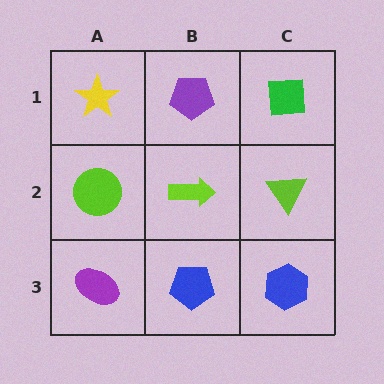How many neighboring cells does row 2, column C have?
3.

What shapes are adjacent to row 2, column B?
A purple pentagon (row 1, column B), a blue pentagon (row 3, column B), a lime circle (row 2, column A), a lime triangle (row 2, column C).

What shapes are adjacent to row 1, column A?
A lime circle (row 2, column A), a purple pentagon (row 1, column B).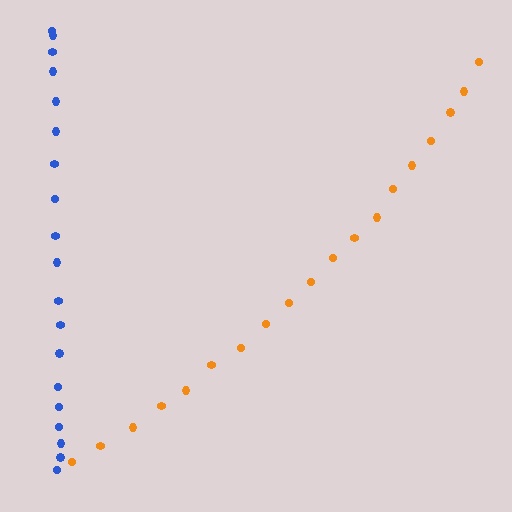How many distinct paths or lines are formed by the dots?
There are 2 distinct paths.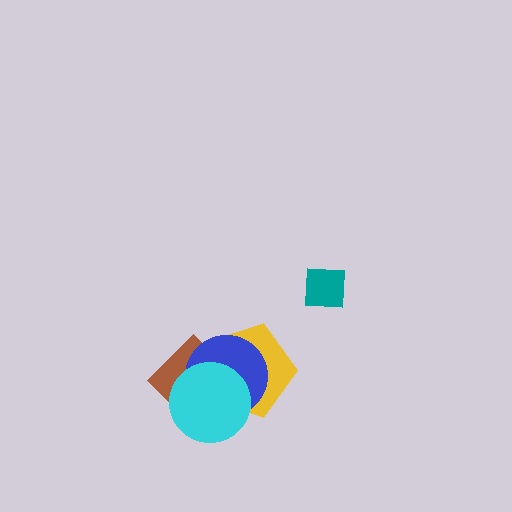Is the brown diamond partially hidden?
Yes, it is partially covered by another shape.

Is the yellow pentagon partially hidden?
Yes, it is partially covered by another shape.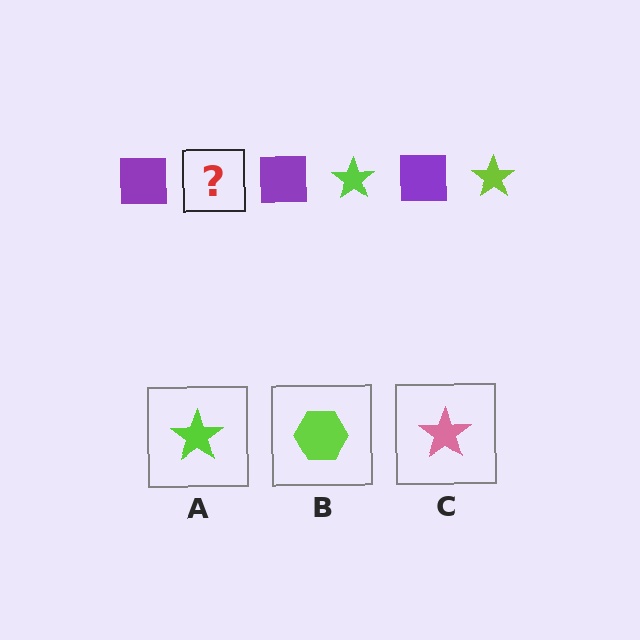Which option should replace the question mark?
Option A.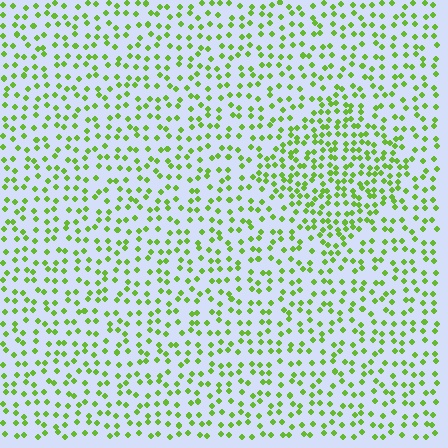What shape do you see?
I see a diamond.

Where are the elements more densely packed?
The elements are more densely packed inside the diamond boundary.